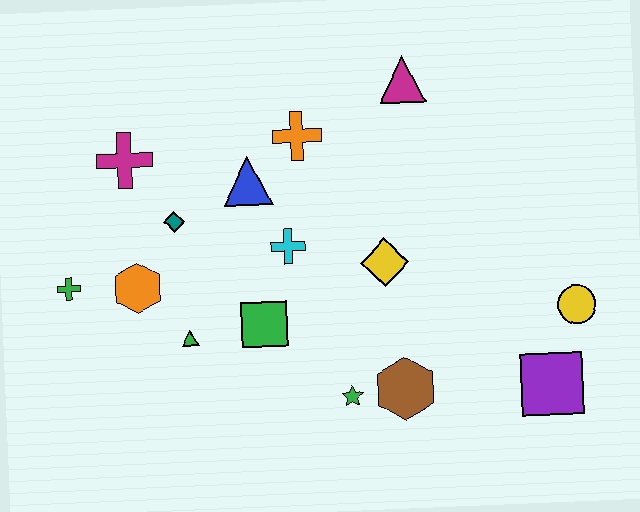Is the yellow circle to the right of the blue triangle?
Yes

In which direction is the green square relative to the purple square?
The green square is to the left of the purple square.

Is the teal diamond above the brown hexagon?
Yes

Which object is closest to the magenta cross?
The teal diamond is closest to the magenta cross.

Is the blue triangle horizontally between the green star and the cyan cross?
No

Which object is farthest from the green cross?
The yellow circle is farthest from the green cross.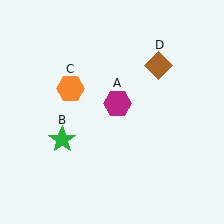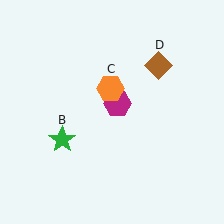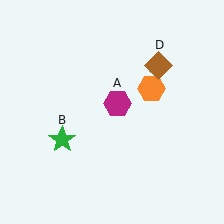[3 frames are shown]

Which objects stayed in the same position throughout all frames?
Magenta hexagon (object A) and green star (object B) and brown diamond (object D) remained stationary.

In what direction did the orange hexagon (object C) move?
The orange hexagon (object C) moved right.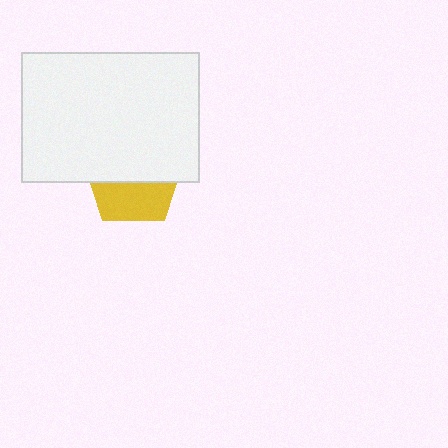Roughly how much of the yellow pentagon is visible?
A small part of it is visible (roughly 42%).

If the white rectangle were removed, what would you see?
You would see the complete yellow pentagon.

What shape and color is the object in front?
The object in front is a white rectangle.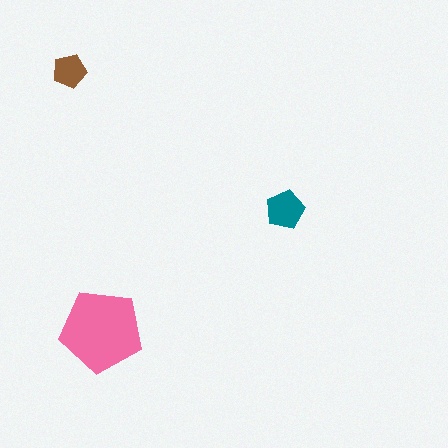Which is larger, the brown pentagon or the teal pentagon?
The teal one.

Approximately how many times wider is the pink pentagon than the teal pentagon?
About 2 times wider.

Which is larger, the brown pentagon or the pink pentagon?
The pink one.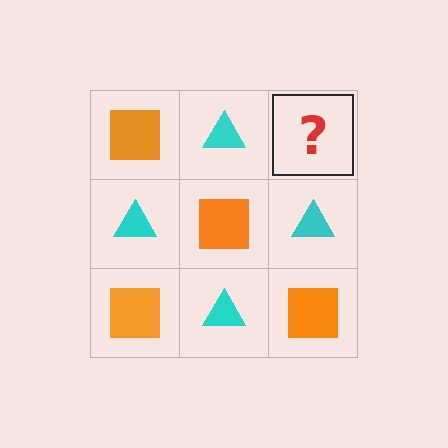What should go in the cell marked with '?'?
The missing cell should contain an orange square.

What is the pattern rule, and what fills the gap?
The rule is that it alternates orange square and cyan triangle in a checkerboard pattern. The gap should be filled with an orange square.